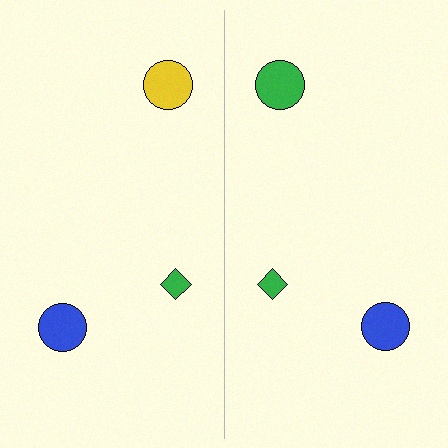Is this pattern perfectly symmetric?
No, the pattern is not perfectly symmetric. The green circle on the right side breaks the symmetry — its mirror counterpart is yellow.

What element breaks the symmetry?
The green circle on the right side breaks the symmetry — its mirror counterpart is yellow.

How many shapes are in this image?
There are 6 shapes in this image.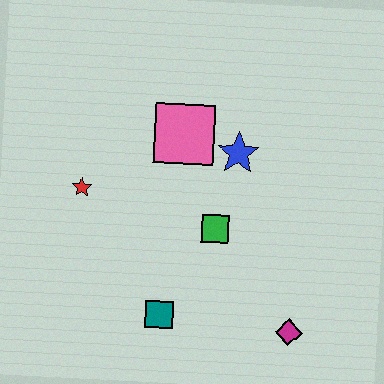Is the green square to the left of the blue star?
Yes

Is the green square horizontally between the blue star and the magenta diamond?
No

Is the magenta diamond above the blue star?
No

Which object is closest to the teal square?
The green square is closest to the teal square.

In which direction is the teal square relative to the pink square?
The teal square is below the pink square.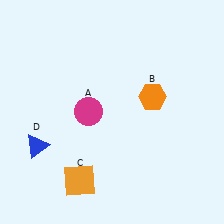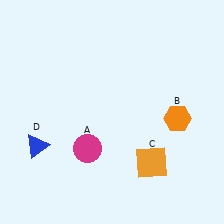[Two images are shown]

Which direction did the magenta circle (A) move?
The magenta circle (A) moved down.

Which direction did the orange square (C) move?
The orange square (C) moved right.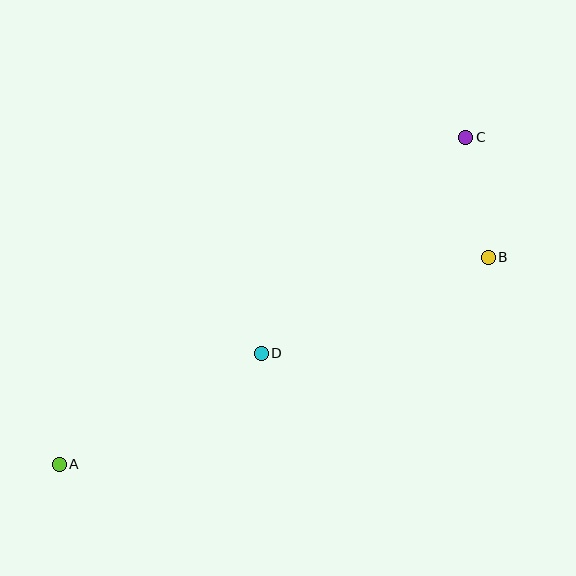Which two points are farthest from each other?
Points A and C are farthest from each other.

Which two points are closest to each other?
Points B and C are closest to each other.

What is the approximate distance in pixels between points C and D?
The distance between C and D is approximately 297 pixels.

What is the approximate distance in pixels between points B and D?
The distance between B and D is approximately 247 pixels.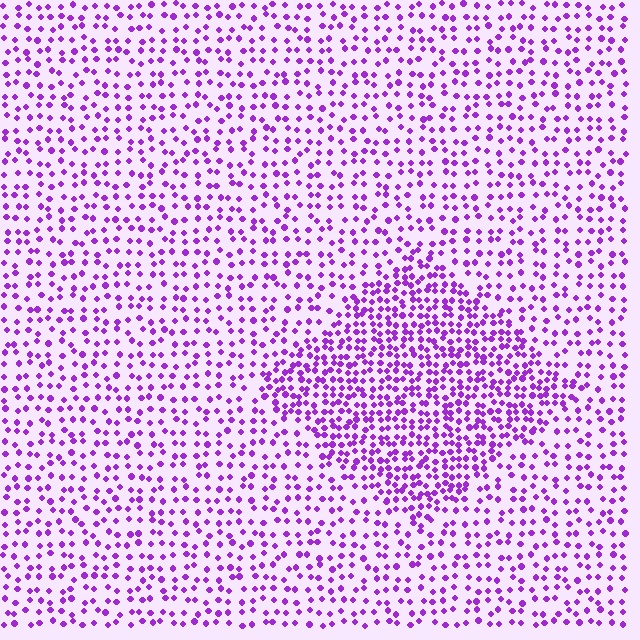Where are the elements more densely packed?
The elements are more densely packed inside the diamond boundary.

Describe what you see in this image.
The image contains small purple elements arranged at two different densities. A diamond-shaped region is visible where the elements are more densely packed than the surrounding area.